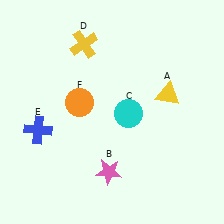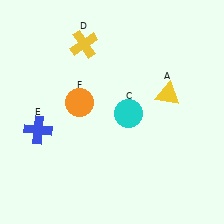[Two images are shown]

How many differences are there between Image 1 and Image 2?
There is 1 difference between the two images.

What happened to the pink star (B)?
The pink star (B) was removed in Image 2. It was in the bottom-left area of Image 1.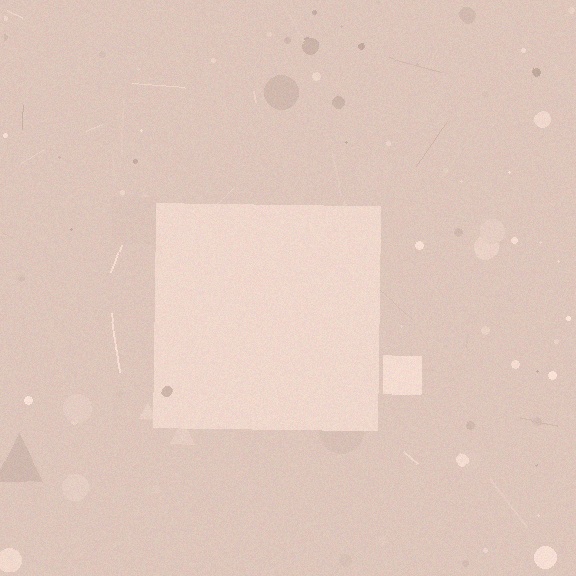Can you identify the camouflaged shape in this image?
The camouflaged shape is a square.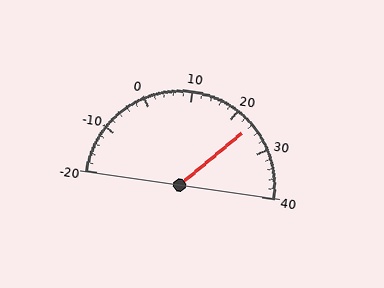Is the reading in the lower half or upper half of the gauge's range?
The reading is in the upper half of the range (-20 to 40).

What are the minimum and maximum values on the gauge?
The gauge ranges from -20 to 40.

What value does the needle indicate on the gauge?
The needle indicates approximately 24.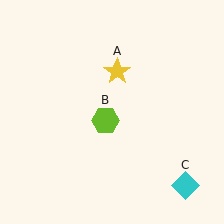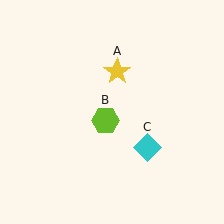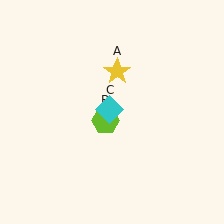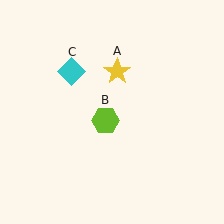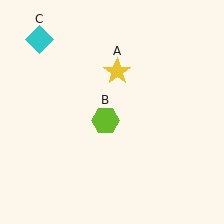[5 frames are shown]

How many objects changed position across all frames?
1 object changed position: cyan diamond (object C).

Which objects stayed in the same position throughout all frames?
Yellow star (object A) and lime hexagon (object B) remained stationary.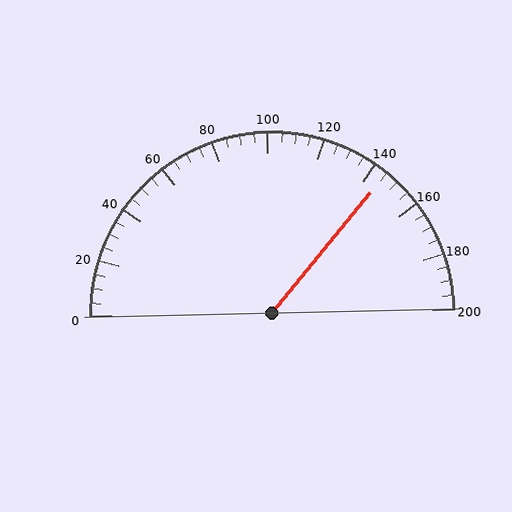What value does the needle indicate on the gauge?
The needle indicates approximately 145.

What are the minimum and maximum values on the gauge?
The gauge ranges from 0 to 200.